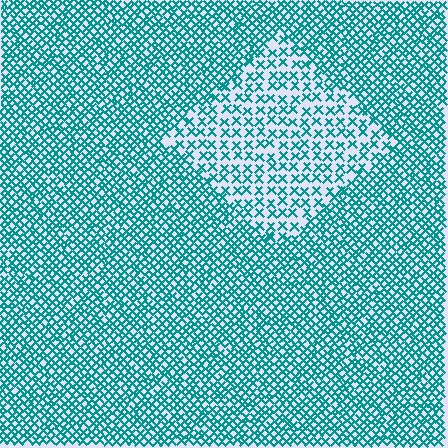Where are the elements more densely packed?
The elements are more densely packed outside the diamond boundary.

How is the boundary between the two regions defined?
The boundary is defined by a change in element density (approximately 2.0x ratio). All elements are the same color, size, and shape.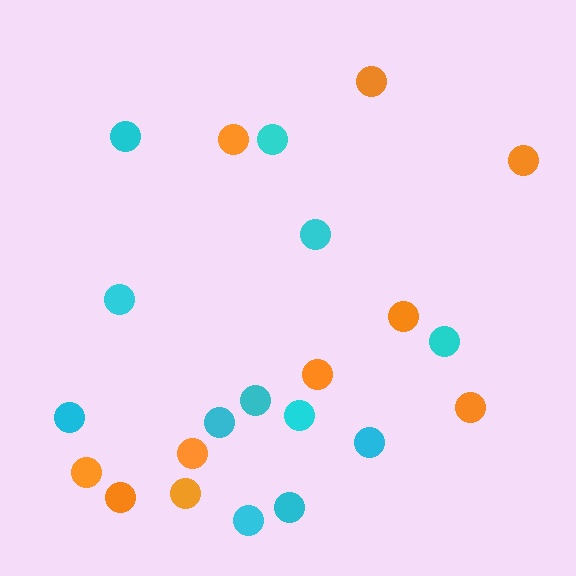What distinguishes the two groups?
There are 2 groups: one group of orange circles (10) and one group of cyan circles (12).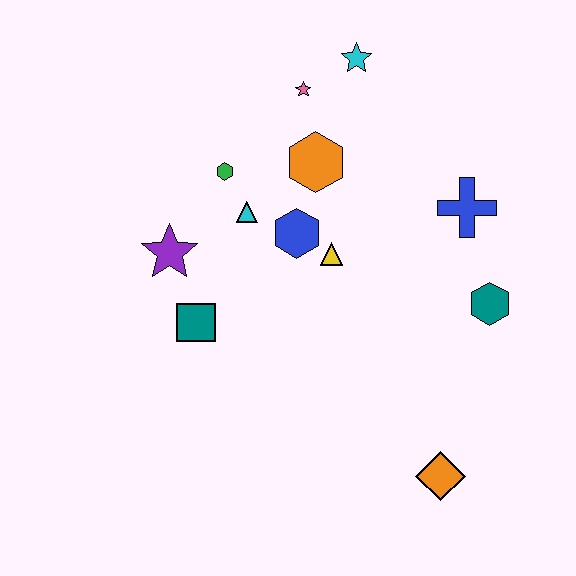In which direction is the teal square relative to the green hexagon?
The teal square is below the green hexagon.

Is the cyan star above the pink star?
Yes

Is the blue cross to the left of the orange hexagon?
No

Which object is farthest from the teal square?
The cyan star is farthest from the teal square.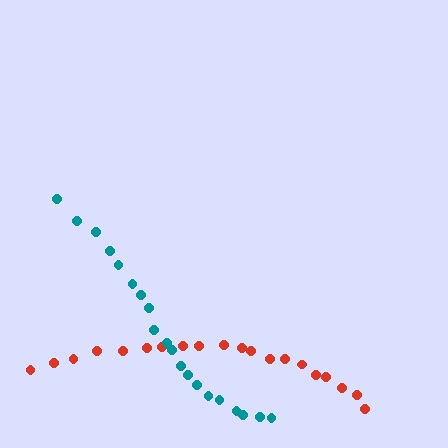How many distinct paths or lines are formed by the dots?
There are 2 distinct paths.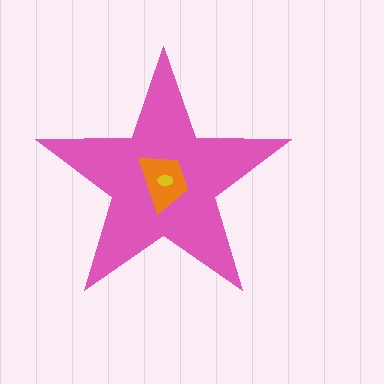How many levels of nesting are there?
3.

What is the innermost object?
The yellow ellipse.